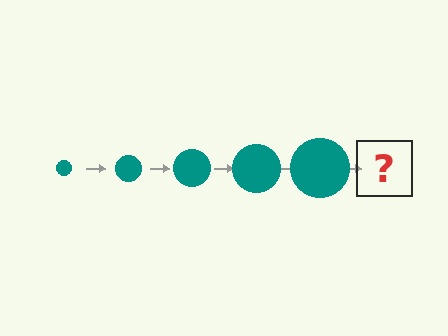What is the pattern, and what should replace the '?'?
The pattern is that the circle gets progressively larger each step. The '?' should be a teal circle, larger than the previous one.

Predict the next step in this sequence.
The next step is a teal circle, larger than the previous one.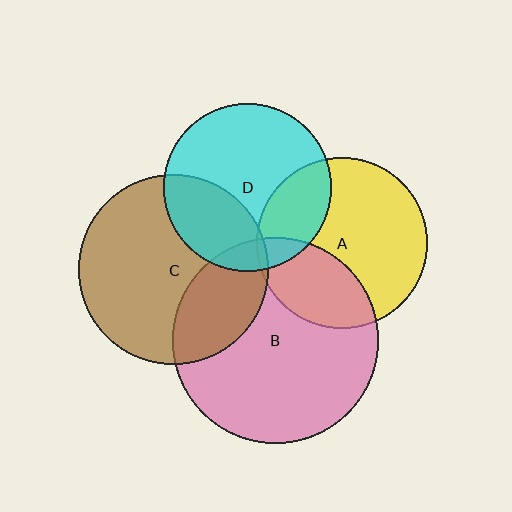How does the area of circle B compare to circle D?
Approximately 1.5 times.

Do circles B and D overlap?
Yes.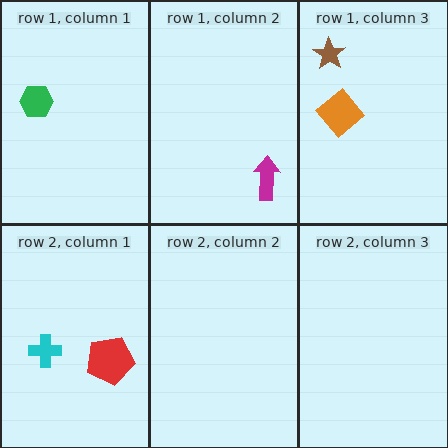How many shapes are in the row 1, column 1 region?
1.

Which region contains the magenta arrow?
The row 1, column 2 region.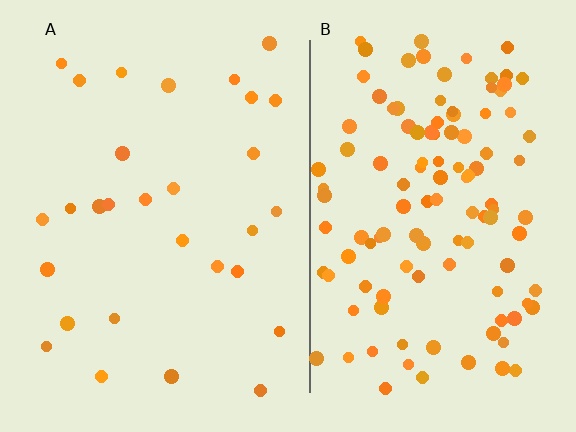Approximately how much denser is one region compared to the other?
Approximately 3.9× — region B over region A.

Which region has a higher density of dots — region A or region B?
B (the right).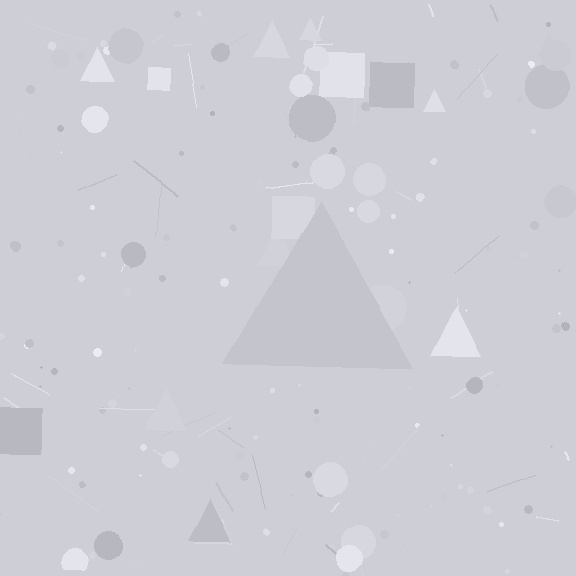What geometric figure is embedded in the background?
A triangle is embedded in the background.